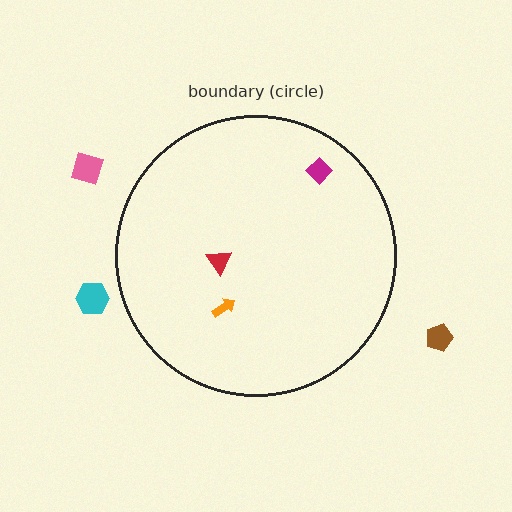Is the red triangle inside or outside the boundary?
Inside.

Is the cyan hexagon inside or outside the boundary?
Outside.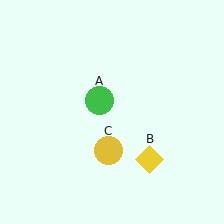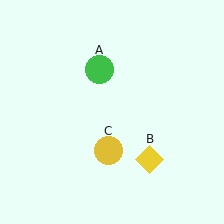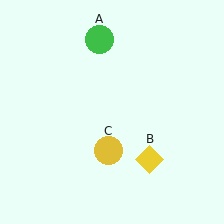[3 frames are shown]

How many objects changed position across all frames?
1 object changed position: green circle (object A).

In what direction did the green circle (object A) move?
The green circle (object A) moved up.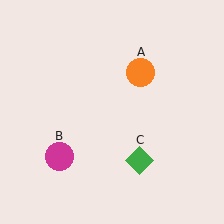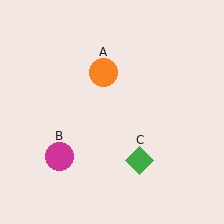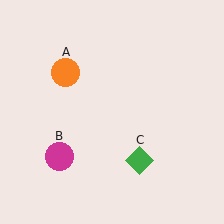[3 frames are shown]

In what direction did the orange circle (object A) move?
The orange circle (object A) moved left.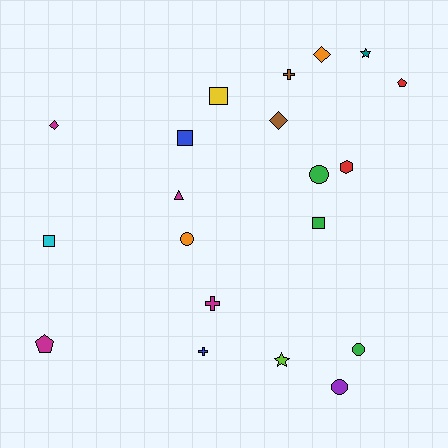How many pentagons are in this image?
There are 2 pentagons.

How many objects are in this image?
There are 20 objects.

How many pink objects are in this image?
There are no pink objects.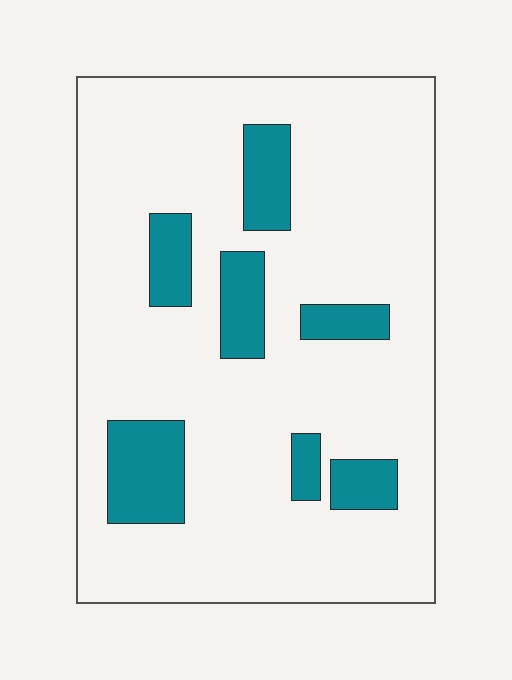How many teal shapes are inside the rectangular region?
7.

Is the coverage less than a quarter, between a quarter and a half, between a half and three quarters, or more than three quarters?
Less than a quarter.